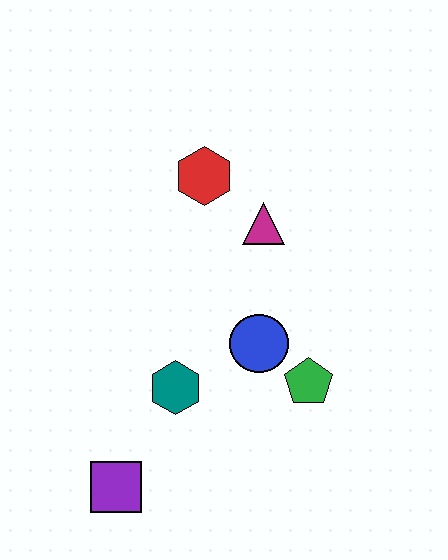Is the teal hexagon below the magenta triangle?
Yes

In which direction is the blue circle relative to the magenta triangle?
The blue circle is below the magenta triangle.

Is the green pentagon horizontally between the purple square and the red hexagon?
No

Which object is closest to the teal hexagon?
The blue circle is closest to the teal hexagon.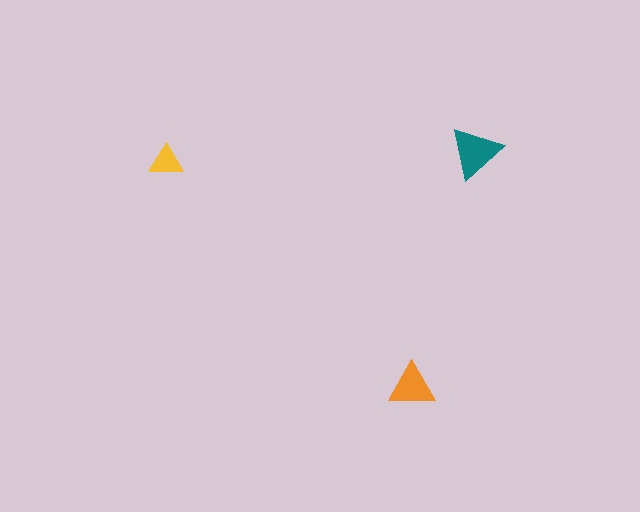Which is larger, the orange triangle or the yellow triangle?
The orange one.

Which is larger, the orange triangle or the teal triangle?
The teal one.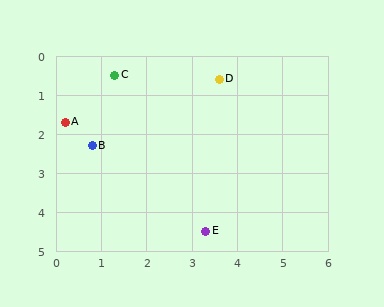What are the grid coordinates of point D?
Point D is at approximately (3.6, 0.6).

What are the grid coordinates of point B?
Point B is at approximately (0.8, 2.3).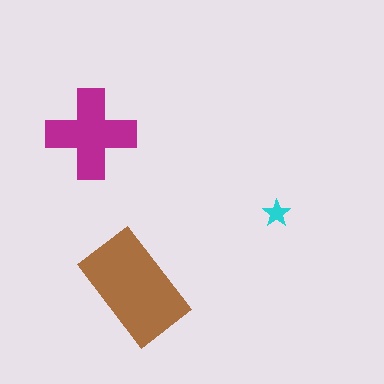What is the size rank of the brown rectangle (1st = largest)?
1st.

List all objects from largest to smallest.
The brown rectangle, the magenta cross, the cyan star.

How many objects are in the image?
There are 3 objects in the image.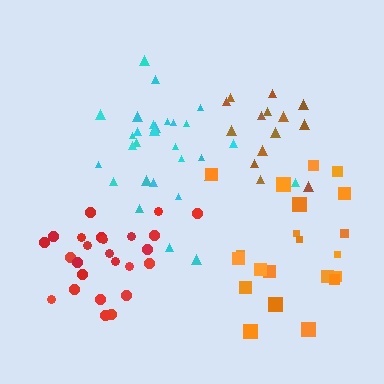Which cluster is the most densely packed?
Cyan.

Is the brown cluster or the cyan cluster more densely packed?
Cyan.